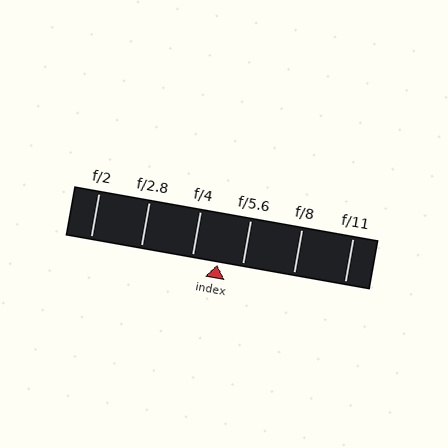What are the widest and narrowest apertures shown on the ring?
The widest aperture shown is f/2 and the narrowest is f/11.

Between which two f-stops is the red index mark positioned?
The index mark is between f/4 and f/5.6.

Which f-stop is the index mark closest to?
The index mark is closest to f/5.6.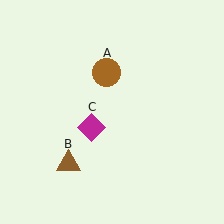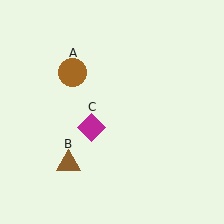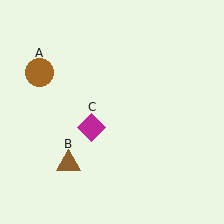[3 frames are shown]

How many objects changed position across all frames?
1 object changed position: brown circle (object A).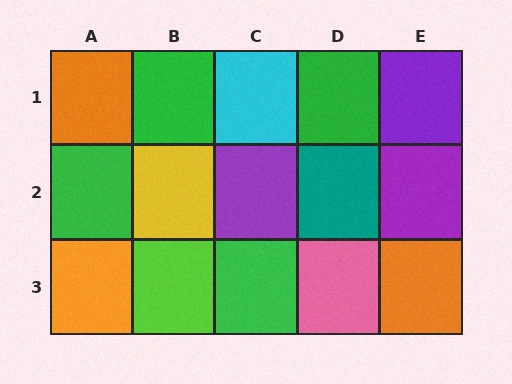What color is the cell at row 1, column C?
Cyan.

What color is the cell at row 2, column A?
Green.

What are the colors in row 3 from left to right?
Orange, lime, green, pink, orange.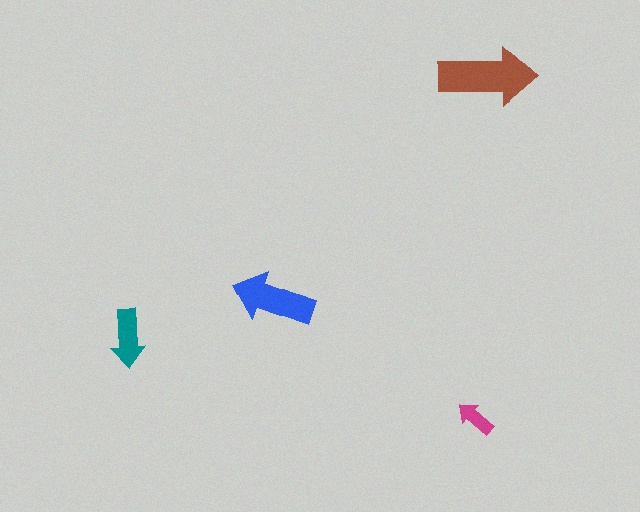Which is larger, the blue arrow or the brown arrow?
The brown one.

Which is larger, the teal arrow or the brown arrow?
The brown one.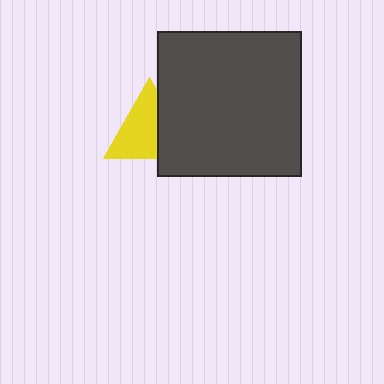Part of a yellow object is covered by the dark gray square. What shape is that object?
It is a triangle.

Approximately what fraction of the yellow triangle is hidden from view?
Roughly 35% of the yellow triangle is hidden behind the dark gray square.